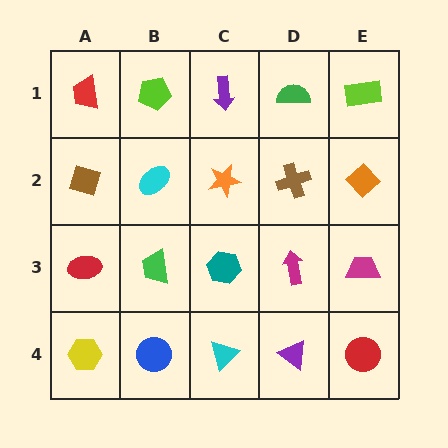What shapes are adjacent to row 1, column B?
A cyan ellipse (row 2, column B), a red trapezoid (row 1, column A), a purple arrow (row 1, column C).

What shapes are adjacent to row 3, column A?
A brown diamond (row 2, column A), a yellow hexagon (row 4, column A), a green trapezoid (row 3, column B).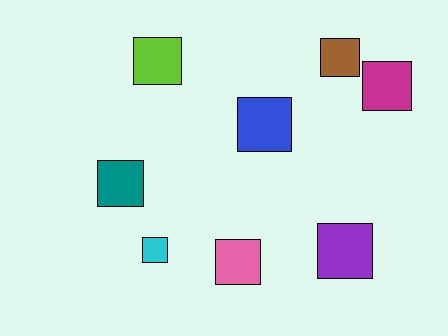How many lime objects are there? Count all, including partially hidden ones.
There is 1 lime object.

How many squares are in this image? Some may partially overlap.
There are 8 squares.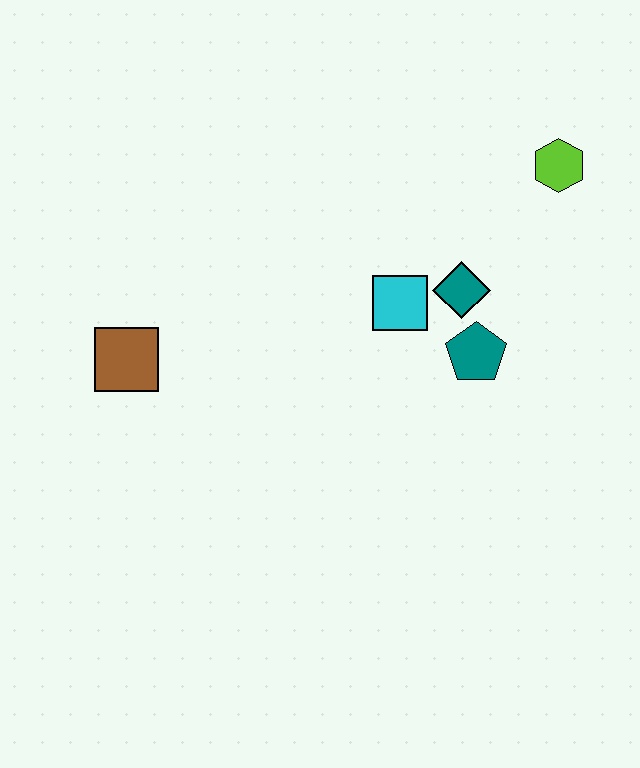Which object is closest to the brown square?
The cyan square is closest to the brown square.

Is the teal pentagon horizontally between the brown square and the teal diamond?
No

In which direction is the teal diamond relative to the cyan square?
The teal diamond is to the right of the cyan square.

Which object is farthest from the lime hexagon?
The brown square is farthest from the lime hexagon.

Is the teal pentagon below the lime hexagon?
Yes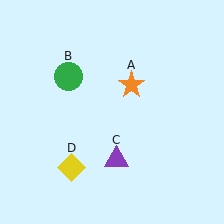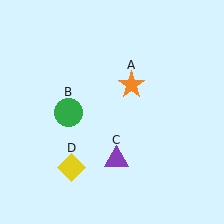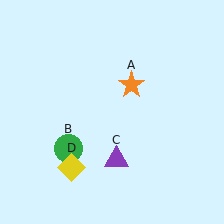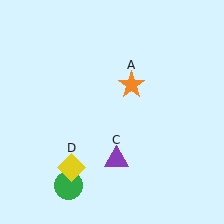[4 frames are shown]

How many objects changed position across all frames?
1 object changed position: green circle (object B).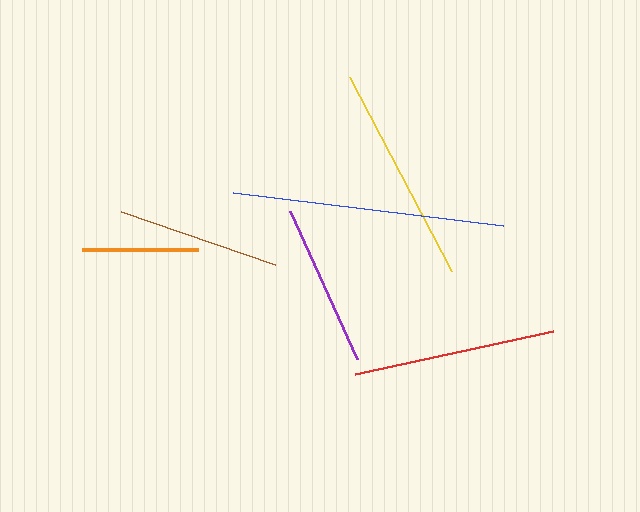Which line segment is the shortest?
The orange line is the shortest at approximately 116 pixels.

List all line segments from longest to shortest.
From longest to shortest: blue, yellow, red, brown, purple, orange.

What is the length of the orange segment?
The orange segment is approximately 116 pixels long.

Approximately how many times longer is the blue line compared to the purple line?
The blue line is approximately 1.7 times the length of the purple line.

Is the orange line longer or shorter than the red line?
The red line is longer than the orange line.